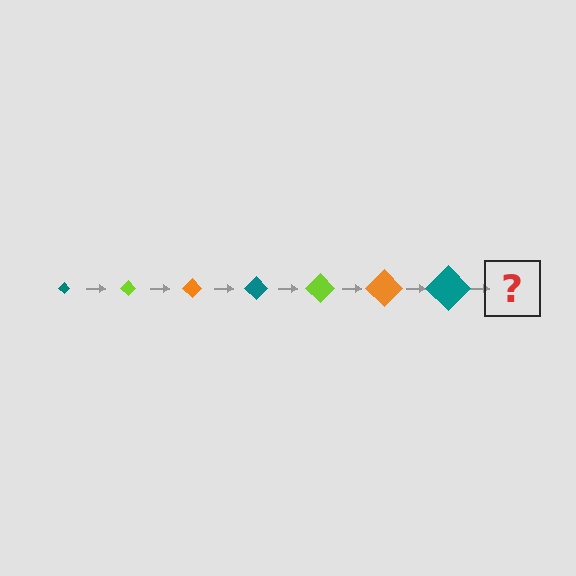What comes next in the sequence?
The next element should be a lime diamond, larger than the previous one.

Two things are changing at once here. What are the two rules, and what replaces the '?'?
The two rules are that the diamond grows larger each step and the color cycles through teal, lime, and orange. The '?' should be a lime diamond, larger than the previous one.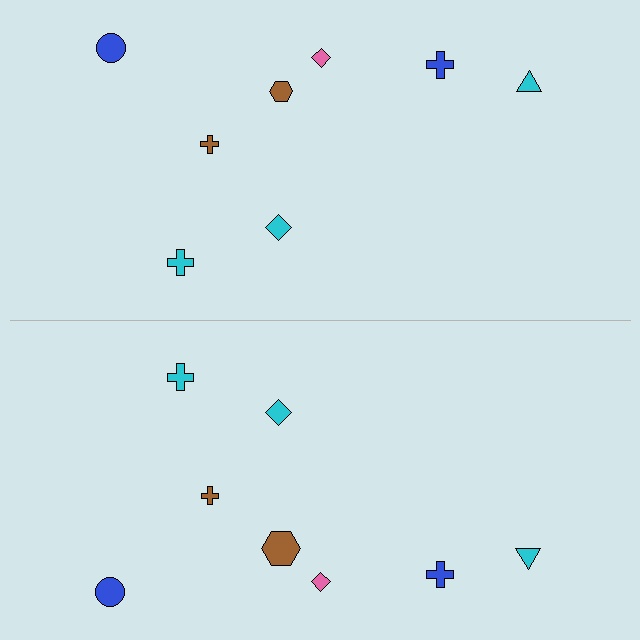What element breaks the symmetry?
The brown hexagon on the bottom side has a different size than its mirror counterpart.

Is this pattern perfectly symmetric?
No, the pattern is not perfectly symmetric. The brown hexagon on the bottom side has a different size than its mirror counterpart.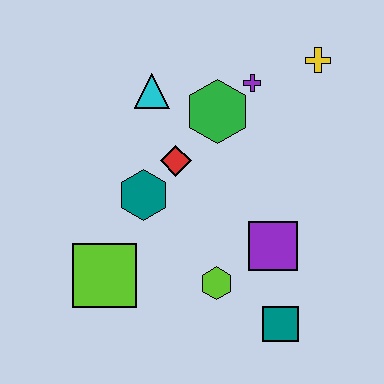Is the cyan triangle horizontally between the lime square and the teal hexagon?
No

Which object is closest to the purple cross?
The green hexagon is closest to the purple cross.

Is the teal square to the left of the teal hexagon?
No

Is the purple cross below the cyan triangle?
No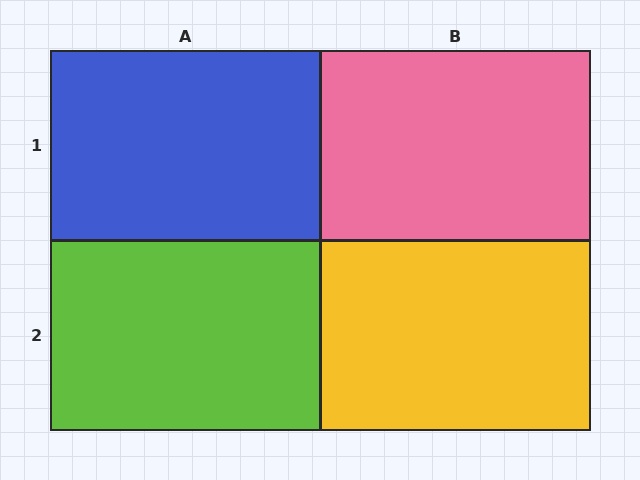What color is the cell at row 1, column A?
Blue.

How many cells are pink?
1 cell is pink.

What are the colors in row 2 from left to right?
Lime, yellow.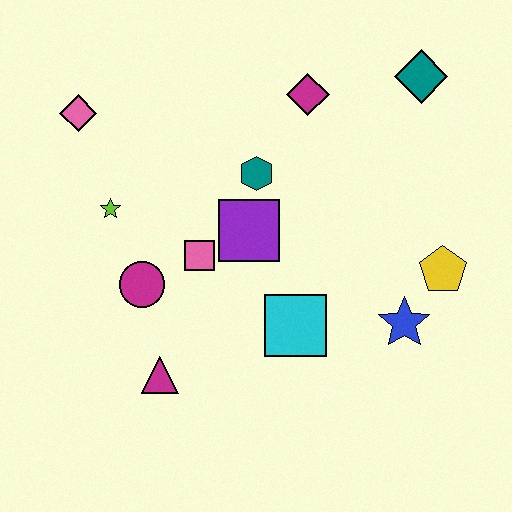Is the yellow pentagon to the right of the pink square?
Yes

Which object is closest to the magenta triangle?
The magenta circle is closest to the magenta triangle.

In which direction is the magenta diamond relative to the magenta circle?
The magenta diamond is above the magenta circle.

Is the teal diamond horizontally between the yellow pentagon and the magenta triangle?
Yes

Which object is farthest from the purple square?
The teal diamond is farthest from the purple square.